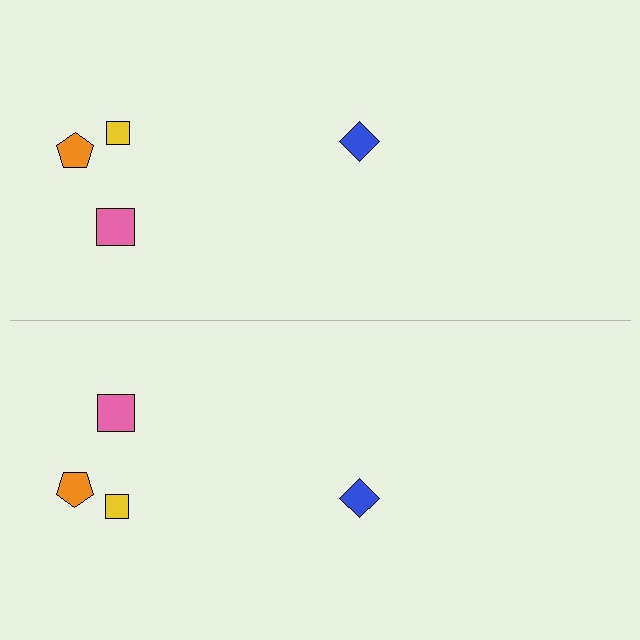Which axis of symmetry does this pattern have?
The pattern has a horizontal axis of symmetry running through the center of the image.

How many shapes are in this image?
There are 8 shapes in this image.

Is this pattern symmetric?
Yes, this pattern has bilateral (reflection) symmetry.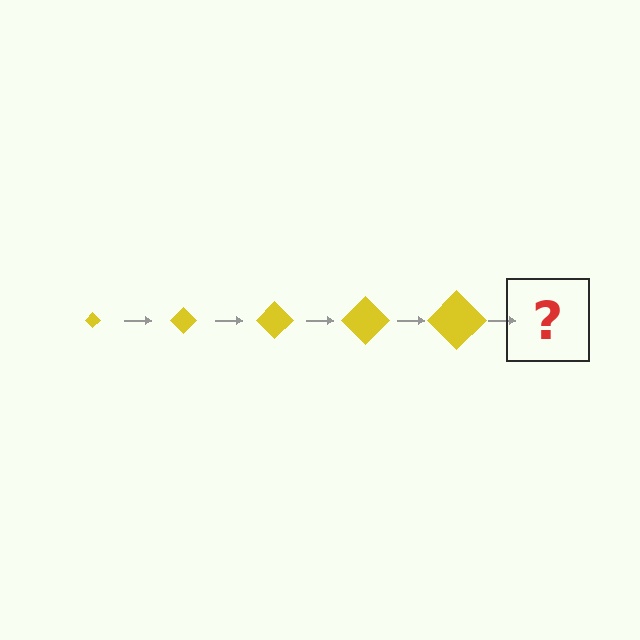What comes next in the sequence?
The next element should be a yellow diamond, larger than the previous one.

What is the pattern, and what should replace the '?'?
The pattern is that the diamond gets progressively larger each step. The '?' should be a yellow diamond, larger than the previous one.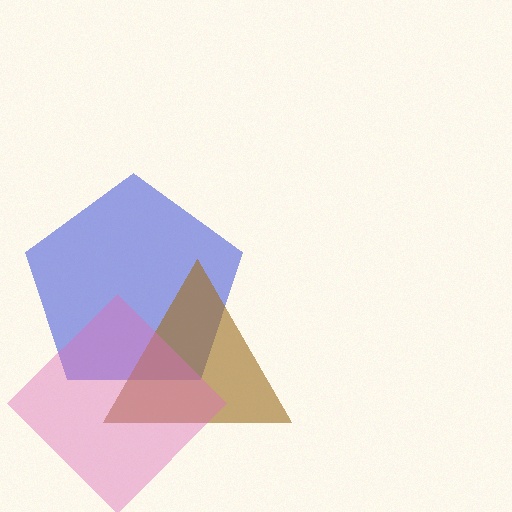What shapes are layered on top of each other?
The layered shapes are: a blue pentagon, a brown triangle, a pink diamond.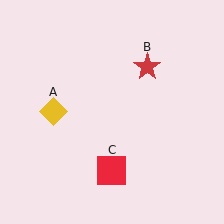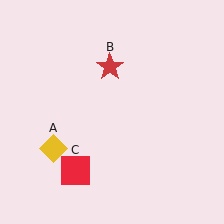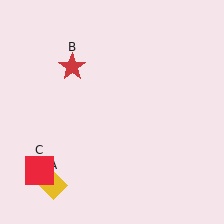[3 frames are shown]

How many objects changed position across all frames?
3 objects changed position: yellow diamond (object A), red star (object B), red square (object C).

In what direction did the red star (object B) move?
The red star (object B) moved left.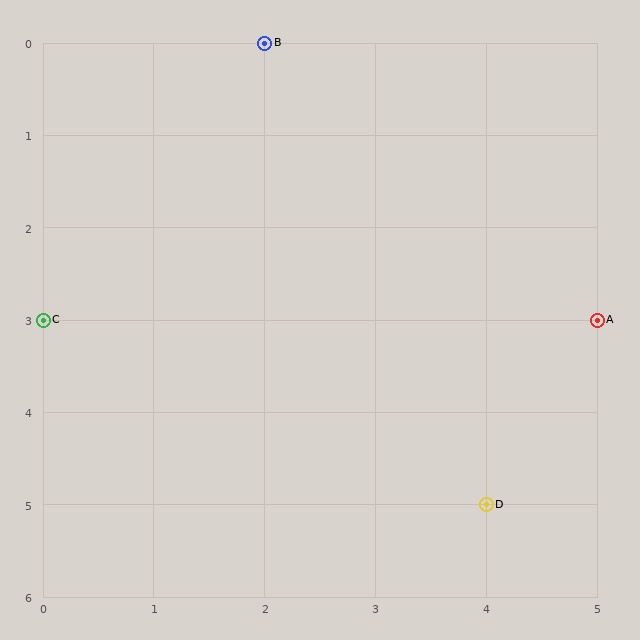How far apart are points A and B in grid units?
Points A and B are 3 columns and 3 rows apart (about 4.2 grid units diagonally).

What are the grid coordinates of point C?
Point C is at grid coordinates (0, 3).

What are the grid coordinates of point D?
Point D is at grid coordinates (4, 5).